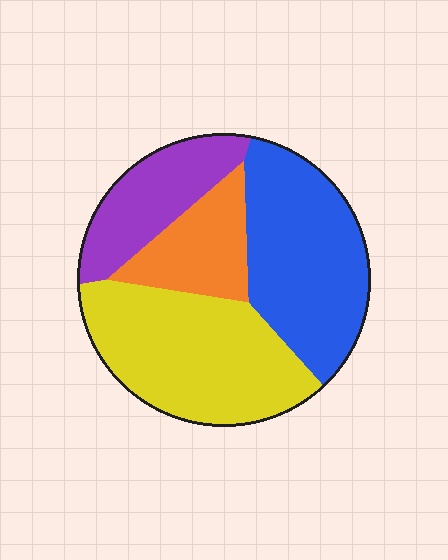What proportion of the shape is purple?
Purple takes up less than a quarter of the shape.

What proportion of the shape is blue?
Blue takes up about one third (1/3) of the shape.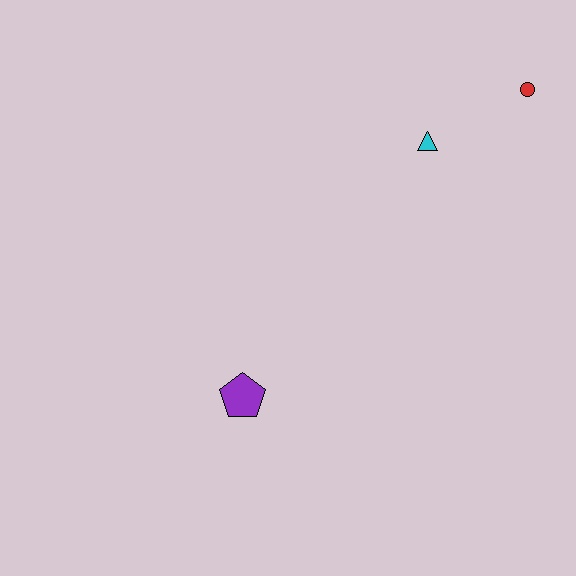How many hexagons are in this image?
There are no hexagons.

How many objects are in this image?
There are 3 objects.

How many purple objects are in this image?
There is 1 purple object.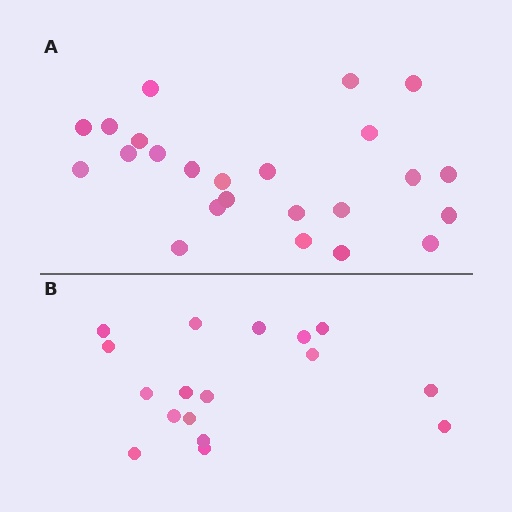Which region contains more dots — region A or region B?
Region A (the top region) has more dots.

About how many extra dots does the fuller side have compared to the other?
Region A has roughly 8 or so more dots than region B.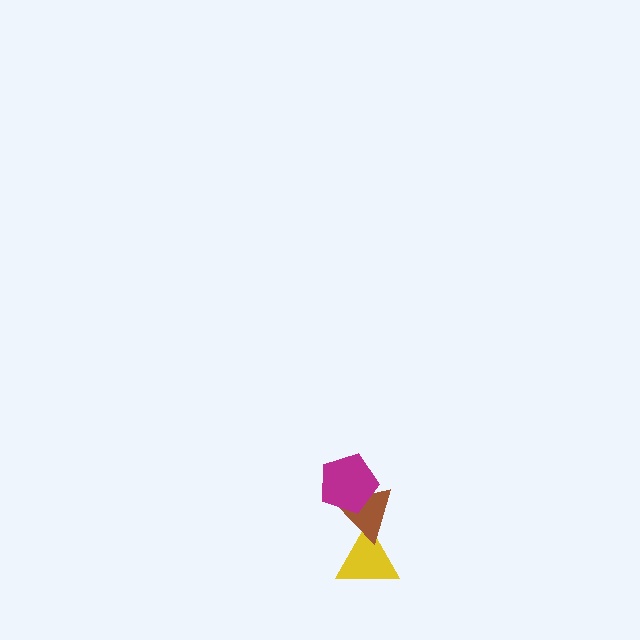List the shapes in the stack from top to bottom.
From top to bottom: the magenta pentagon, the brown triangle, the yellow triangle.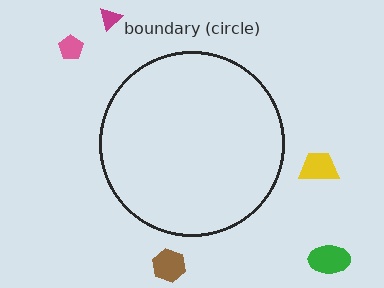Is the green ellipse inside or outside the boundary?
Outside.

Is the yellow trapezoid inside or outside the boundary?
Outside.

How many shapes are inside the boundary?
0 inside, 5 outside.